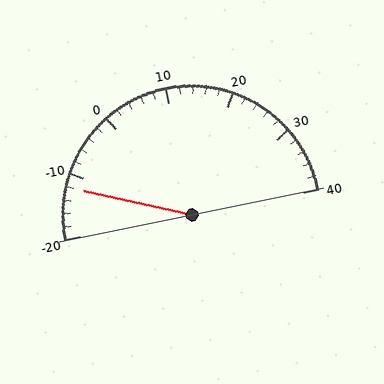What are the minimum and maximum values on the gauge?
The gauge ranges from -20 to 40.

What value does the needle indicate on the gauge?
The needle indicates approximately -12.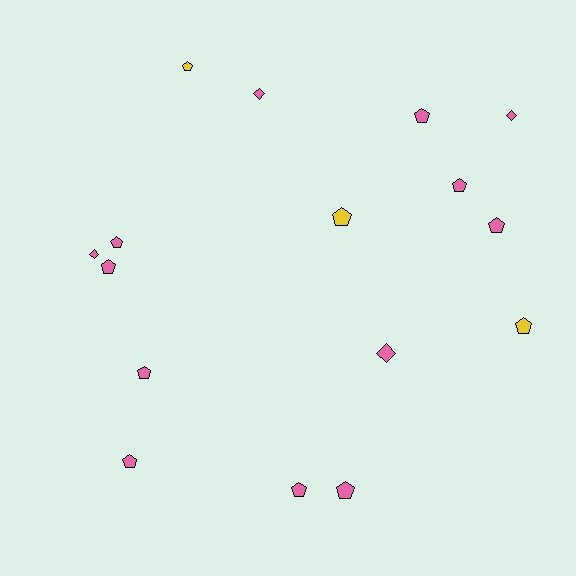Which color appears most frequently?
Pink, with 13 objects.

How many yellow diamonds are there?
There are no yellow diamonds.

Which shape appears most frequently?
Pentagon, with 12 objects.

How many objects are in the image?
There are 16 objects.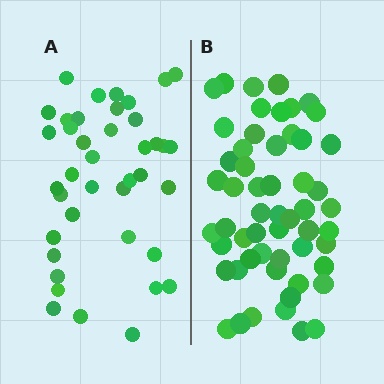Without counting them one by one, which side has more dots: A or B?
Region B (the right region) has more dots.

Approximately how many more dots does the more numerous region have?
Region B has approximately 15 more dots than region A.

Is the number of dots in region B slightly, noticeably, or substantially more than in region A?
Region B has noticeably more, but not dramatically so. The ratio is roughly 1.4 to 1.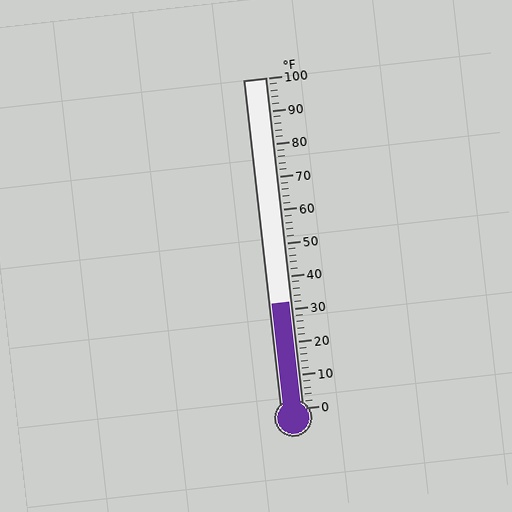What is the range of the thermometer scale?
The thermometer scale ranges from 0°F to 100°F.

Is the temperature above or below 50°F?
The temperature is below 50°F.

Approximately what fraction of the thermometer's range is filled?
The thermometer is filled to approximately 30% of its range.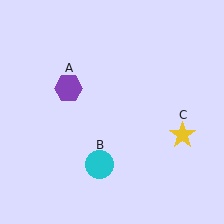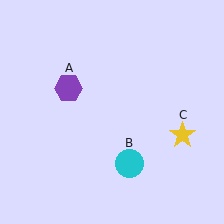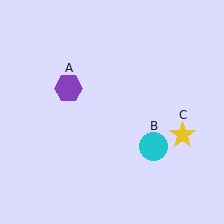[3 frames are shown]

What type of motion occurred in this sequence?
The cyan circle (object B) rotated counterclockwise around the center of the scene.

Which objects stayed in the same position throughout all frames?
Purple hexagon (object A) and yellow star (object C) remained stationary.